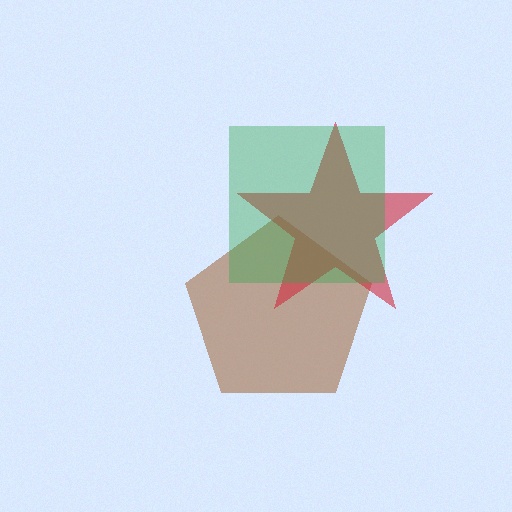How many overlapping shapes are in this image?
There are 3 overlapping shapes in the image.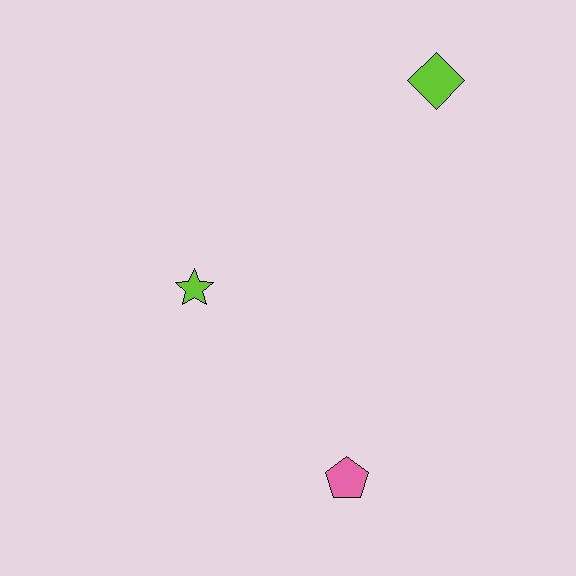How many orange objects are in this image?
There are no orange objects.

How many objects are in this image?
There are 3 objects.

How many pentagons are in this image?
There is 1 pentagon.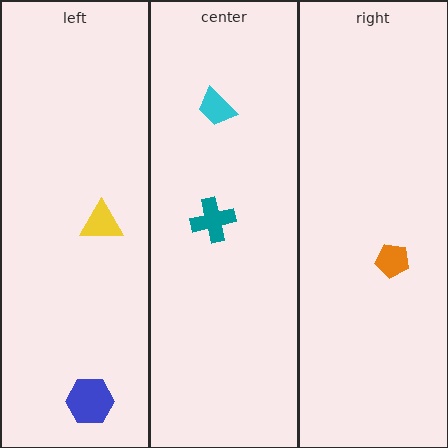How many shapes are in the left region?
2.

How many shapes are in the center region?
2.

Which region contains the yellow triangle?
The left region.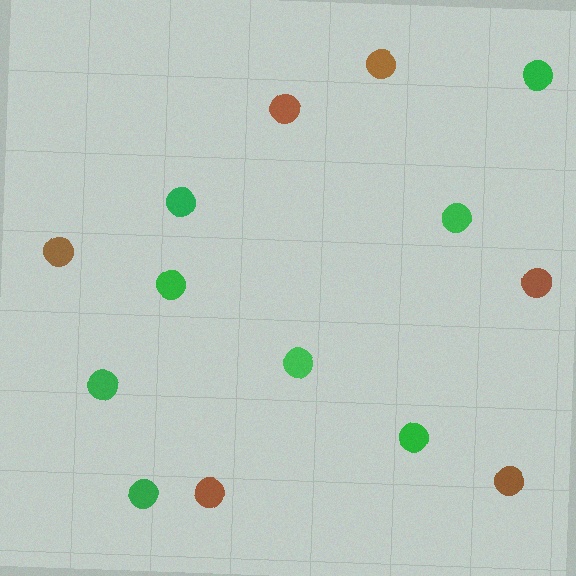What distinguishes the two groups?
There are 2 groups: one group of green circles (8) and one group of brown circles (6).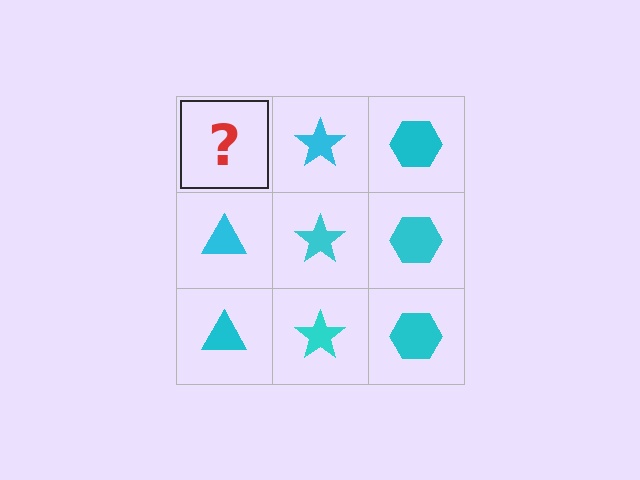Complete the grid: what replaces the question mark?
The question mark should be replaced with a cyan triangle.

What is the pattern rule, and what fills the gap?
The rule is that each column has a consistent shape. The gap should be filled with a cyan triangle.